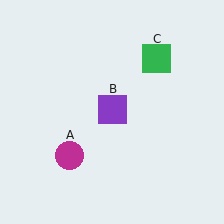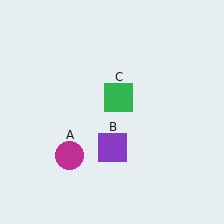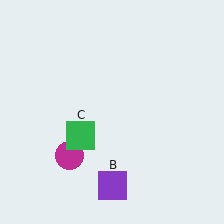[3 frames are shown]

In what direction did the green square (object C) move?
The green square (object C) moved down and to the left.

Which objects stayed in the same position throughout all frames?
Magenta circle (object A) remained stationary.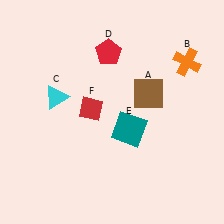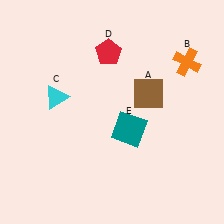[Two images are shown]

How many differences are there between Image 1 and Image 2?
There is 1 difference between the two images.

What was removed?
The red diamond (F) was removed in Image 2.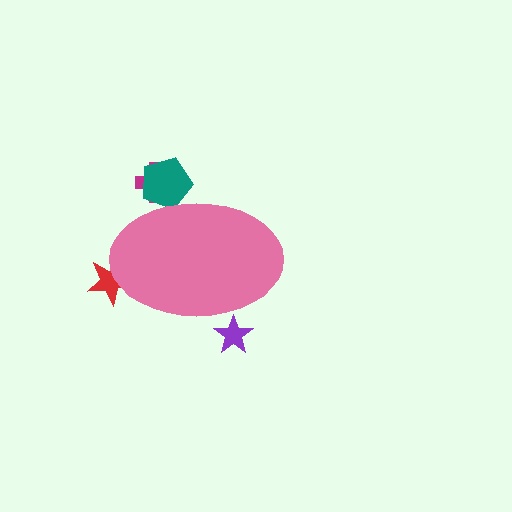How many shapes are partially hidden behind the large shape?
4 shapes are partially hidden.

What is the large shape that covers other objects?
A pink ellipse.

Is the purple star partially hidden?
Yes, the purple star is partially hidden behind the pink ellipse.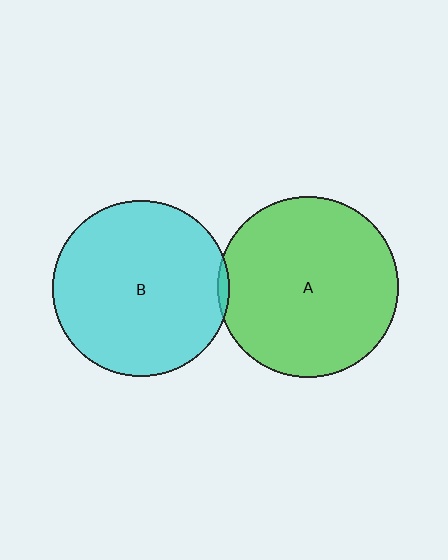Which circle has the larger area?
Circle A (green).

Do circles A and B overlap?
Yes.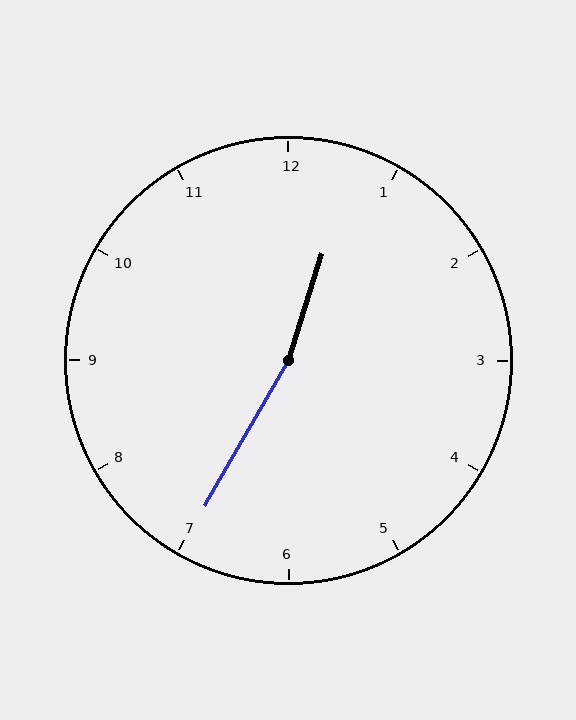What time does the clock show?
12:35.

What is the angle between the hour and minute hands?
Approximately 168 degrees.